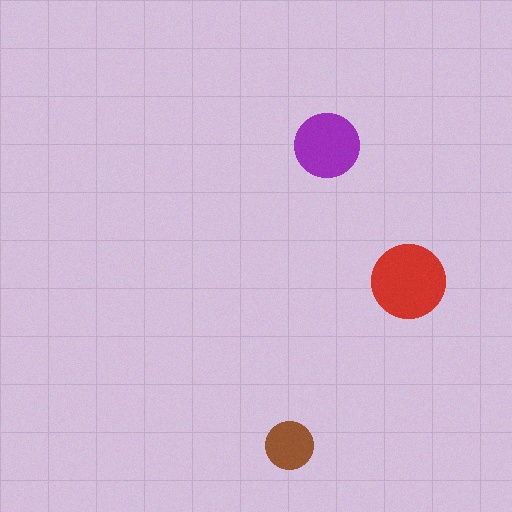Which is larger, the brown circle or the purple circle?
The purple one.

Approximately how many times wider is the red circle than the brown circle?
About 1.5 times wider.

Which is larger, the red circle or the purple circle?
The red one.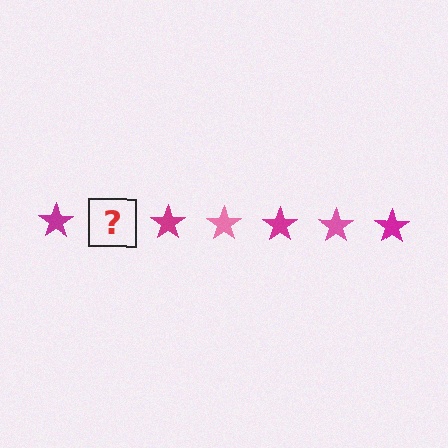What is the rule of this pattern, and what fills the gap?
The rule is that the pattern cycles through magenta, pink stars. The gap should be filled with a pink star.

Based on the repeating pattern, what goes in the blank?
The blank should be a pink star.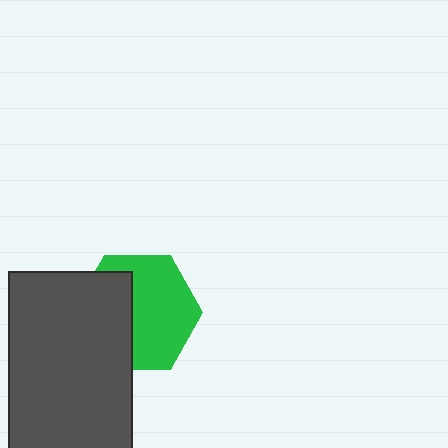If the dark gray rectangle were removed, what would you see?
You would see the complete green hexagon.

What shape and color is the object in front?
The object in front is a dark gray rectangle.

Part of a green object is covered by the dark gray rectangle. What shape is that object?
It is a hexagon.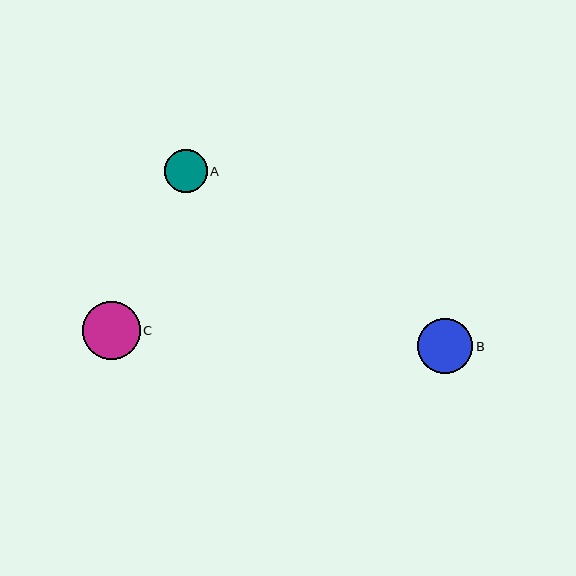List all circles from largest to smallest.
From largest to smallest: C, B, A.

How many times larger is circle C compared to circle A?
Circle C is approximately 1.4 times the size of circle A.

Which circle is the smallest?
Circle A is the smallest with a size of approximately 43 pixels.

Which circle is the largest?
Circle C is the largest with a size of approximately 58 pixels.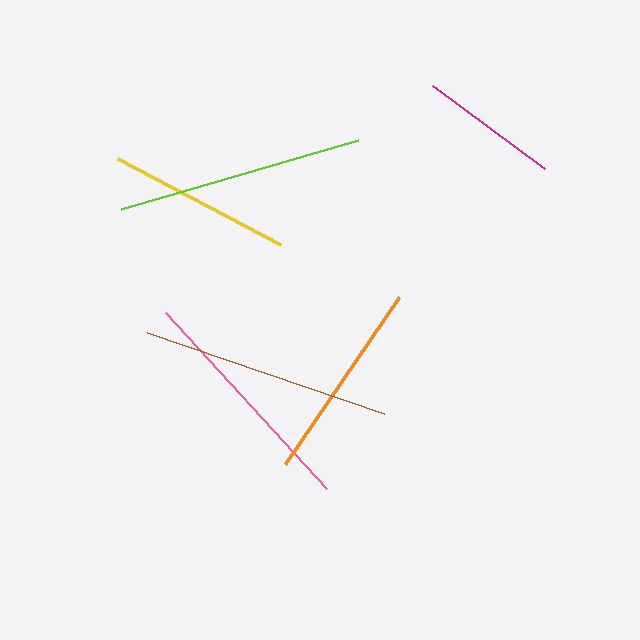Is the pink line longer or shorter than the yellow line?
The pink line is longer than the yellow line.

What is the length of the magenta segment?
The magenta segment is approximately 140 pixels long.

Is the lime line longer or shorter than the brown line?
The brown line is longer than the lime line.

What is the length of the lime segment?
The lime segment is approximately 247 pixels long.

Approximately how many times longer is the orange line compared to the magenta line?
The orange line is approximately 1.4 times the length of the magenta line.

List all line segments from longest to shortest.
From longest to shortest: brown, lime, pink, orange, yellow, magenta.